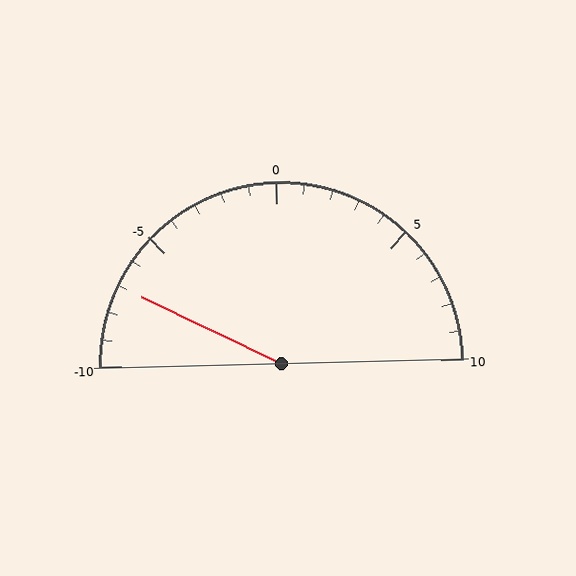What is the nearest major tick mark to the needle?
The nearest major tick mark is -5.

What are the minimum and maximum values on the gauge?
The gauge ranges from -10 to 10.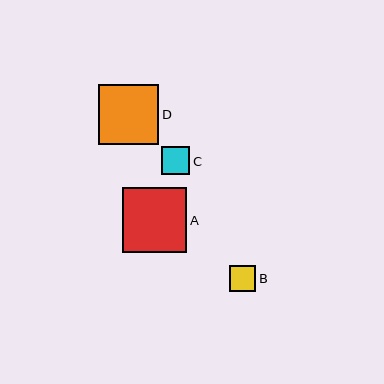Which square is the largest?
Square A is the largest with a size of approximately 65 pixels.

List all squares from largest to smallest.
From largest to smallest: A, D, C, B.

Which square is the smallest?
Square B is the smallest with a size of approximately 26 pixels.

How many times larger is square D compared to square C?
Square D is approximately 2.1 times the size of square C.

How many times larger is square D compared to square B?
Square D is approximately 2.3 times the size of square B.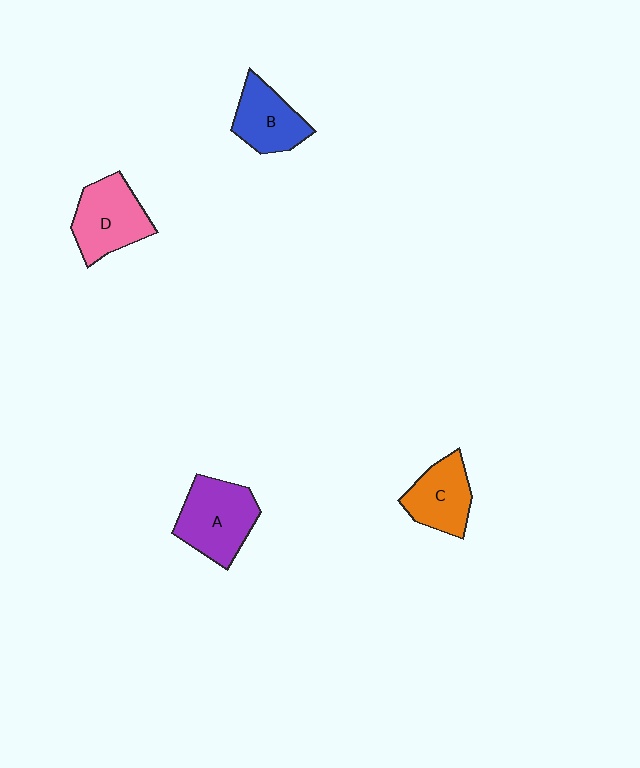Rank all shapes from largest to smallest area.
From largest to smallest: A (purple), D (pink), B (blue), C (orange).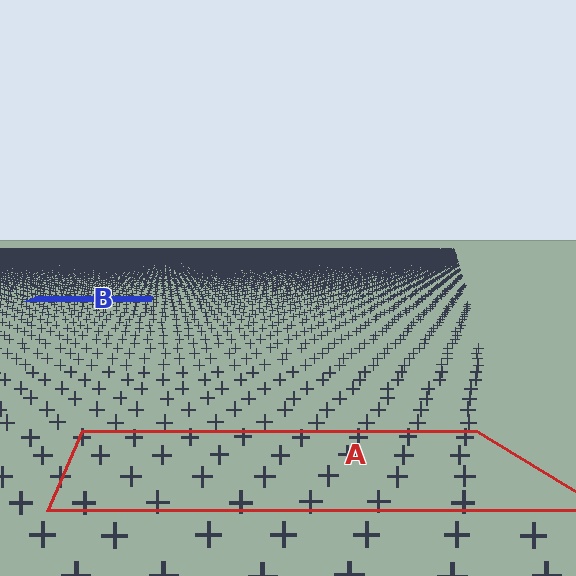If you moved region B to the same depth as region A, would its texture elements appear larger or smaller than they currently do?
They would appear larger. At a closer depth, the same texture elements are projected at a bigger on-screen size.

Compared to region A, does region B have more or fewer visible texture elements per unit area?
Region B has more texture elements per unit area — they are packed more densely because it is farther away.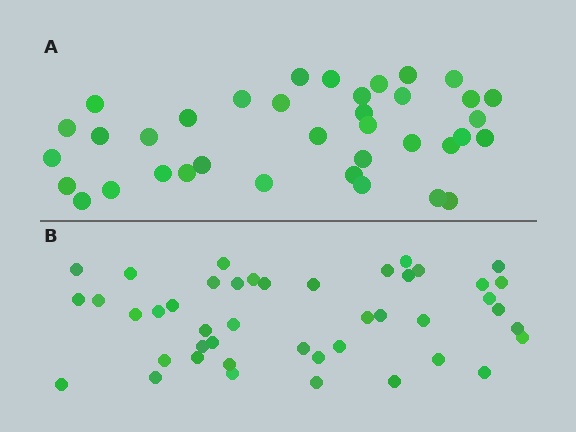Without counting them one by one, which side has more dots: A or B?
Region B (the bottom region) has more dots.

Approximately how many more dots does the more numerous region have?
Region B has roughly 8 or so more dots than region A.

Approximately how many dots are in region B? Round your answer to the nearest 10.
About 40 dots. (The exact count is 44, which rounds to 40.)